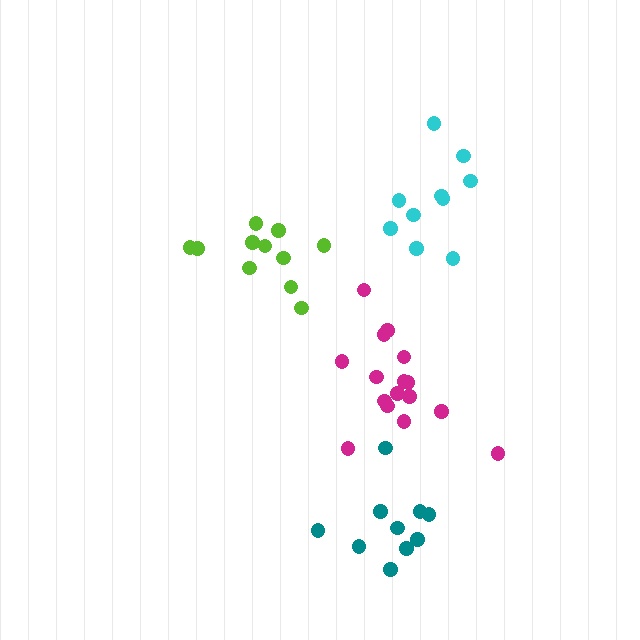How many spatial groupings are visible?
There are 4 spatial groupings.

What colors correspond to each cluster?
The clusters are colored: cyan, magenta, teal, lime.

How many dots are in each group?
Group 1: 10 dots, Group 2: 16 dots, Group 3: 10 dots, Group 4: 11 dots (47 total).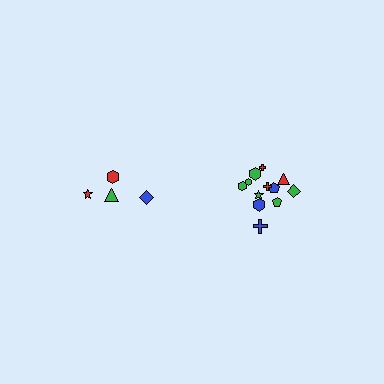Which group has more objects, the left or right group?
The right group.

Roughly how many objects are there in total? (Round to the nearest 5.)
Roughly 15 objects in total.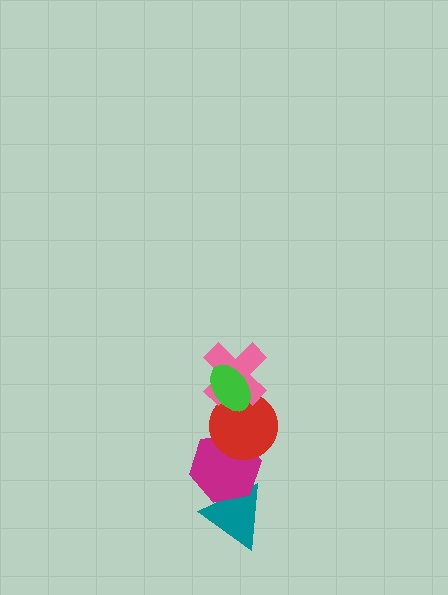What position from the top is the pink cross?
The pink cross is 2nd from the top.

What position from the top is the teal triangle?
The teal triangle is 5th from the top.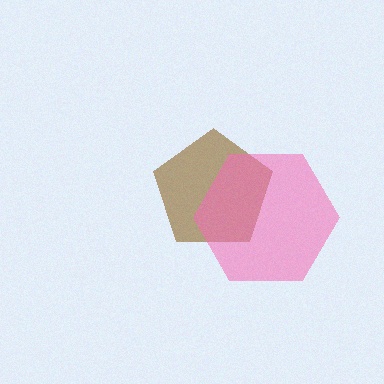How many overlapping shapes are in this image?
There are 2 overlapping shapes in the image.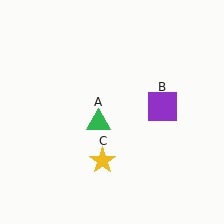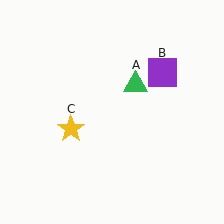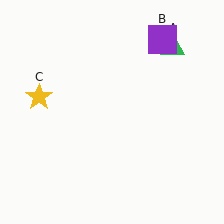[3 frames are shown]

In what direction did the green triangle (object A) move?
The green triangle (object A) moved up and to the right.